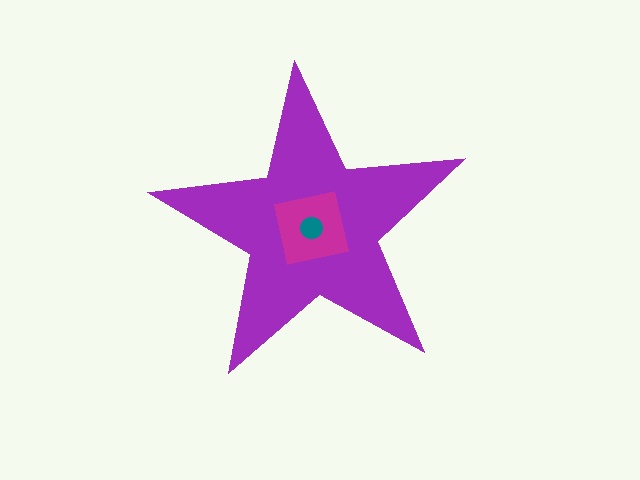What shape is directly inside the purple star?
The magenta square.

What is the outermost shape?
The purple star.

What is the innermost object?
The teal circle.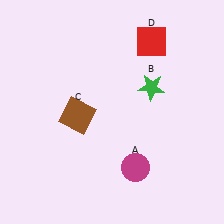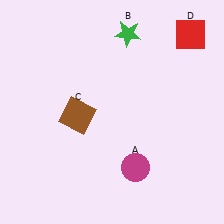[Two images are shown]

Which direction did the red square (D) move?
The red square (D) moved right.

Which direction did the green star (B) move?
The green star (B) moved up.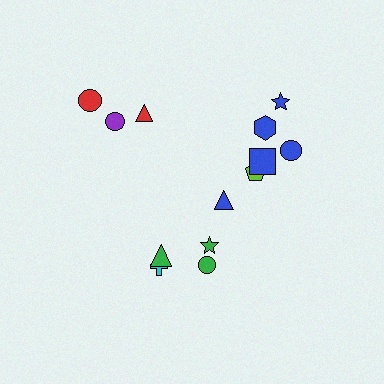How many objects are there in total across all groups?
There are 13 objects.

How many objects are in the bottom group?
There are 4 objects.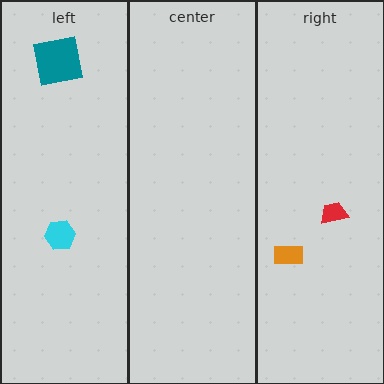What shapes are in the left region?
The cyan hexagon, the teal square.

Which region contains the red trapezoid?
The right region.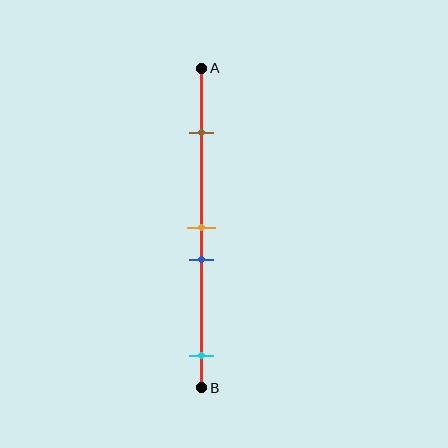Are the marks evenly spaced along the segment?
No, the marks are not evenly spaced.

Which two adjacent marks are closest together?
The orange and blue marks are the closest adjacent pair.